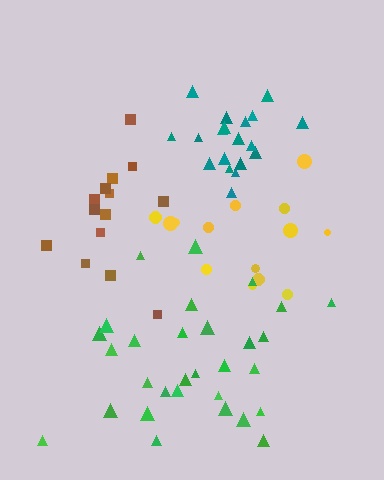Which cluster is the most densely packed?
Teal.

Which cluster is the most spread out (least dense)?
Green.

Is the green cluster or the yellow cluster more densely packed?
Yellow.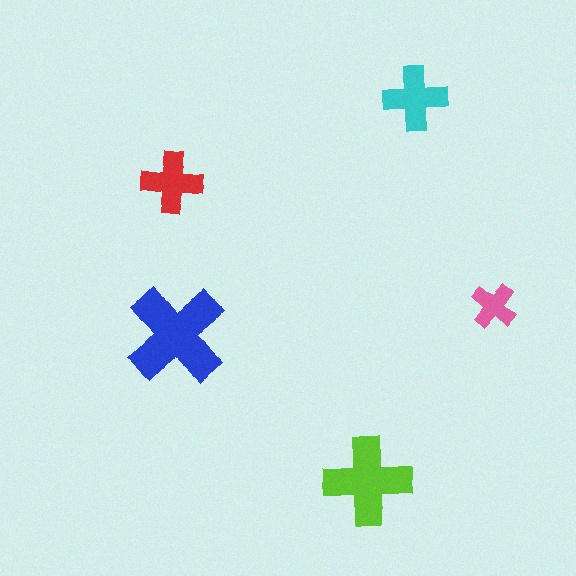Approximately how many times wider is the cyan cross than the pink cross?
About 1.5 times wider.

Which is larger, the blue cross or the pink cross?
The blue one.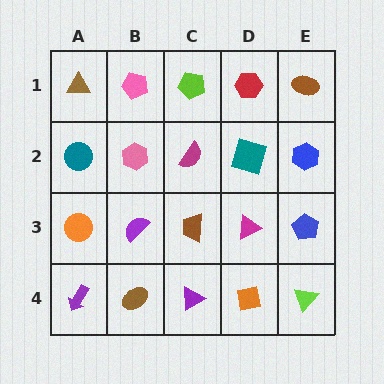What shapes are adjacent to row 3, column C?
A magenta semicircle (row 2, column C), a purple triangle (row 4, column C), a purple semicircle (row 3, column B), a magenta triangle (row 3, column D).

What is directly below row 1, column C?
A magenta semicircle.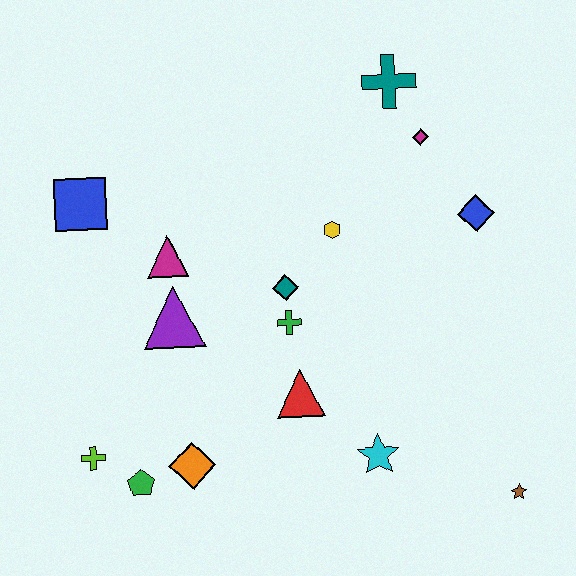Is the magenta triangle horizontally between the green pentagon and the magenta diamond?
Yes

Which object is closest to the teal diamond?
The green cross is closest to the teal diamond.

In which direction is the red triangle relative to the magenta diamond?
The red triangle is below the magenta diamond.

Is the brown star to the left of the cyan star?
No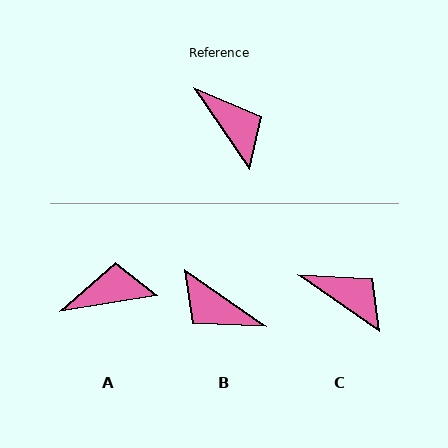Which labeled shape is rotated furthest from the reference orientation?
B, about 159 degrees away.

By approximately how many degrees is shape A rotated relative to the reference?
Approximately 65 degrees counter-clockwise.